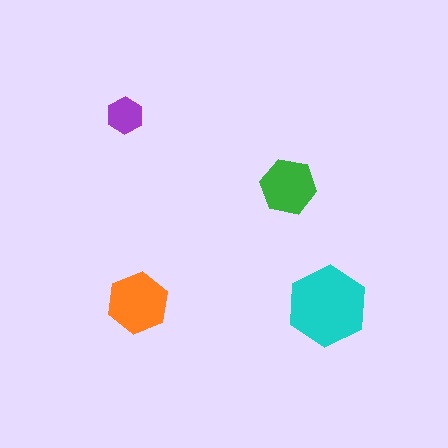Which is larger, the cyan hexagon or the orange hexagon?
The cyan one.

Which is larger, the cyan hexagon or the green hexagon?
The cyan one.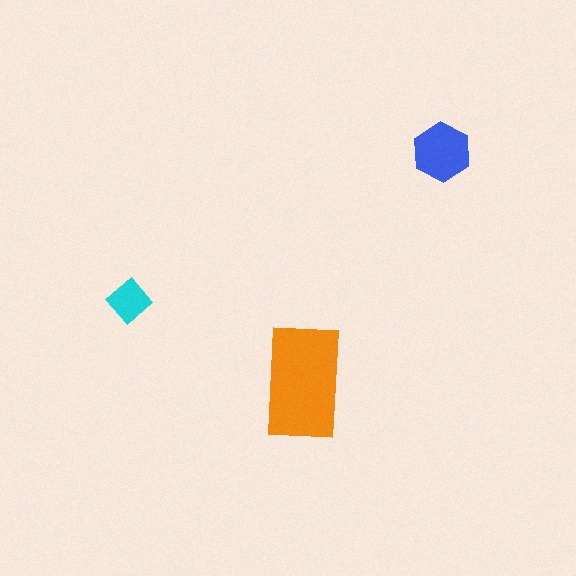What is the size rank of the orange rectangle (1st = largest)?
1st.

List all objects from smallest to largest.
The cyan diamond, the blue hexagon, the orange rectangle.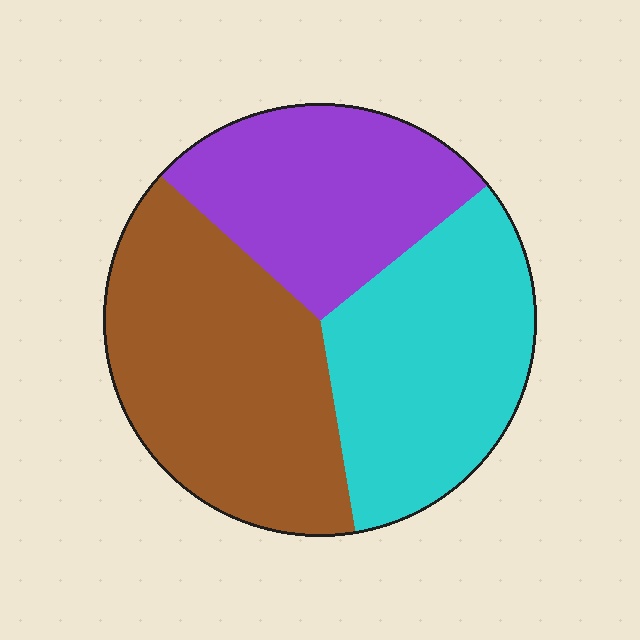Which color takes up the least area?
Purple, at roughly 30%.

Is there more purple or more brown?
Brown.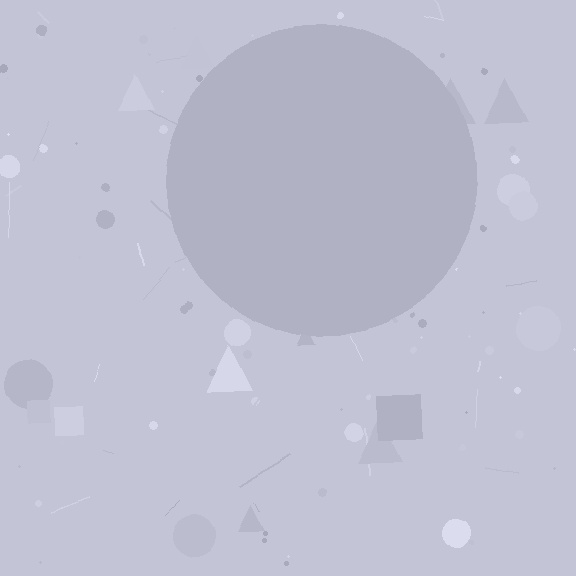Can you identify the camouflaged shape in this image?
The camouflaged shape is a circle.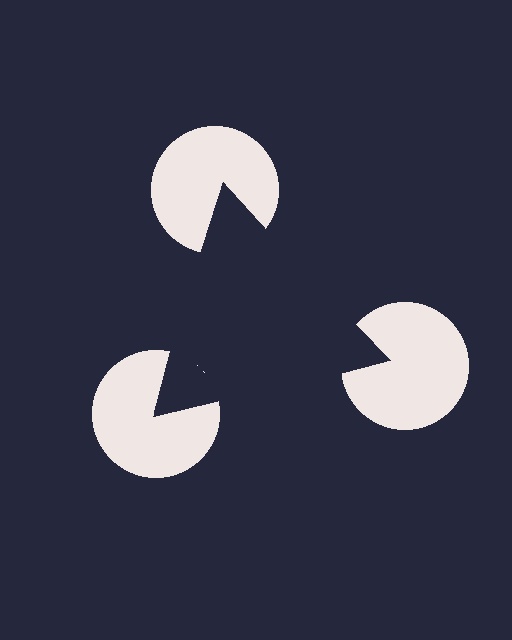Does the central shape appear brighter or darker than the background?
It typically appears slightly darker than the background, even though no actual brightness change is drawn.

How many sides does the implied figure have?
3 sides.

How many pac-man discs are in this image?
There are 3 — one at each vertex of the illusory triangle.